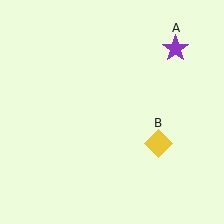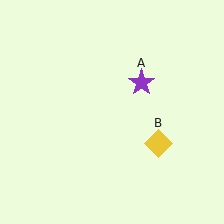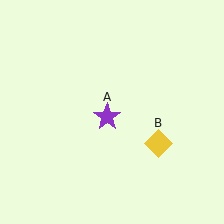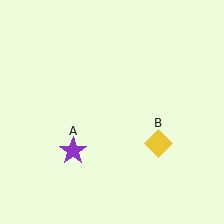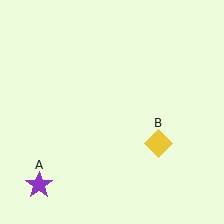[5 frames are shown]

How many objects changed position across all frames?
1 object changed position: purple star (object A).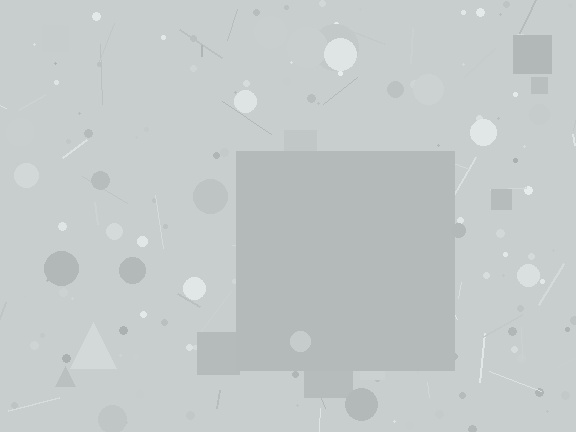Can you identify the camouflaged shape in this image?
The camouflaged shape is a square.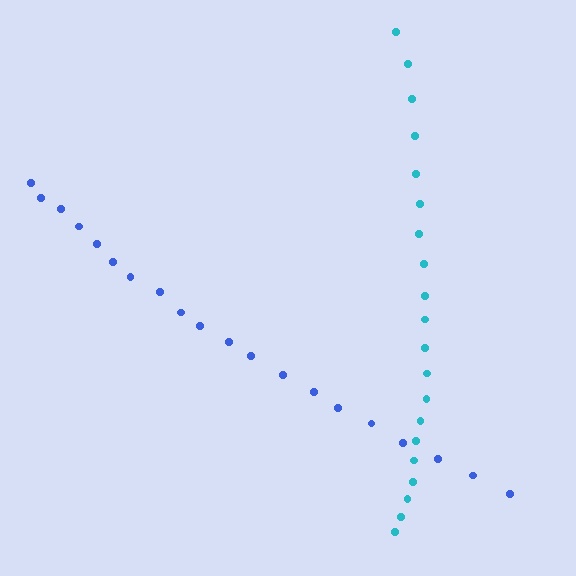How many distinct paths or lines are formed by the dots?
There are 2 distinct paths.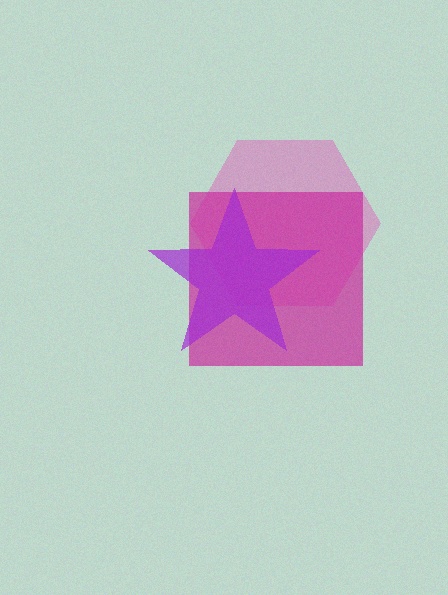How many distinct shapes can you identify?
There are 3 distinct shapes: a pink hexagon, a magenta square, a purple star.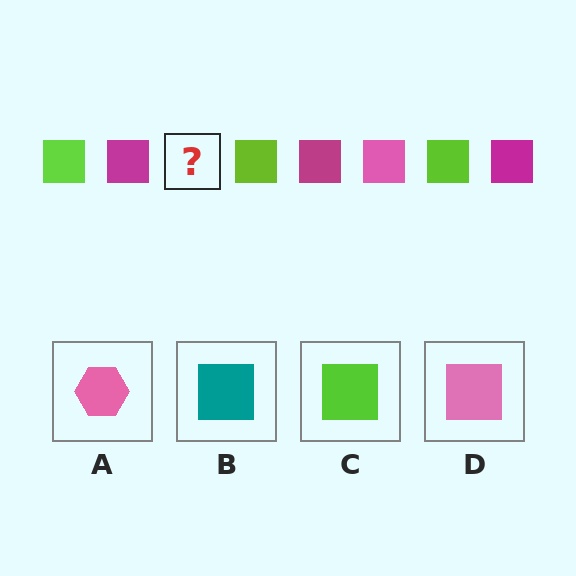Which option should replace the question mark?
Option D.